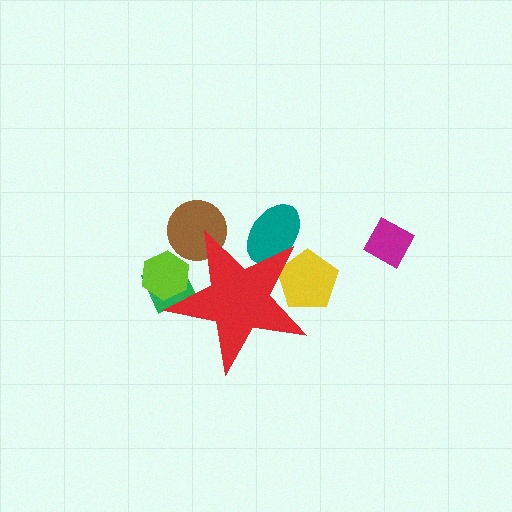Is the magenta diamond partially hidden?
No, the magenta diamond is fully visible.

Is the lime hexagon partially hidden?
Yes, the lime hexagon is partially hidden behind the red star.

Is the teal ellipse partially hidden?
Yes, the teal ellipse is partially hidden behind the red star.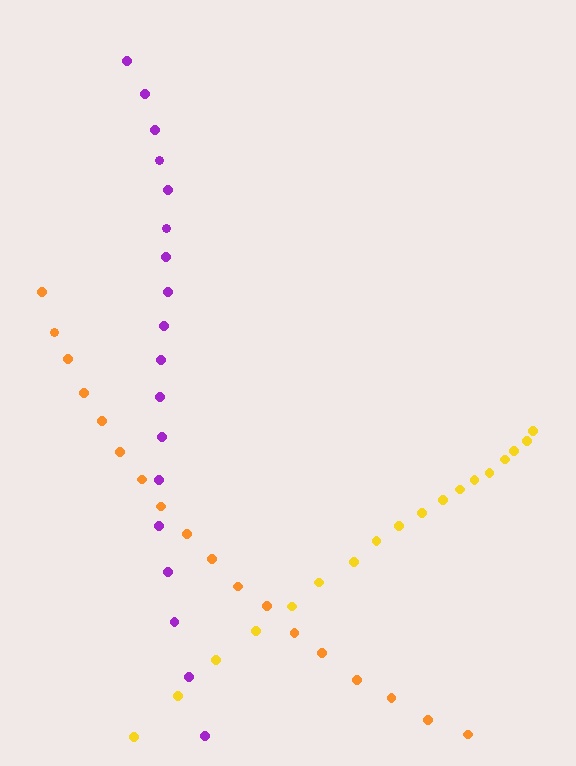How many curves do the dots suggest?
There are 3 distinct paths.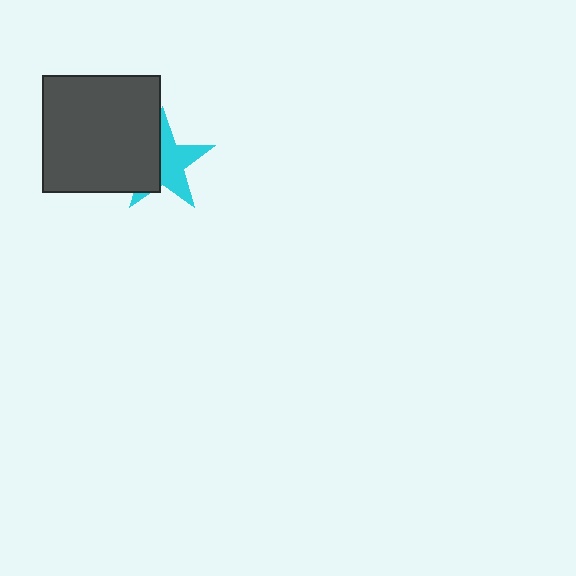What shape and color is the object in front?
The object in front is a dark gray square.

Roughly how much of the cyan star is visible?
About half of it is visible (roughly 55%).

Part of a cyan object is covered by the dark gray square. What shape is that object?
It is a star.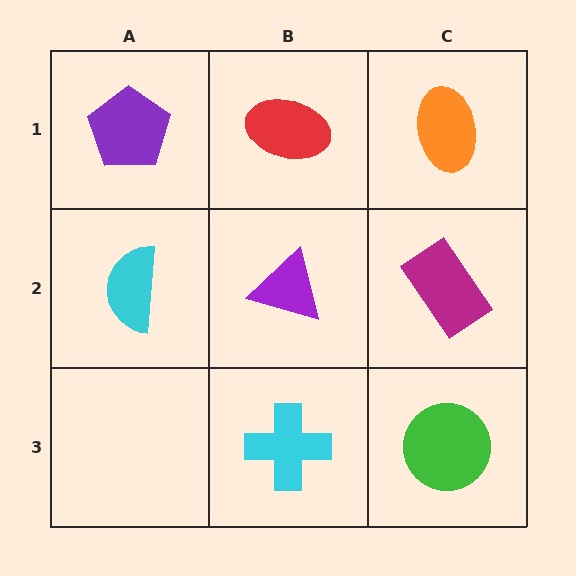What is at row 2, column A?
A cyan semicircle.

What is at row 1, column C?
An orange ellipse.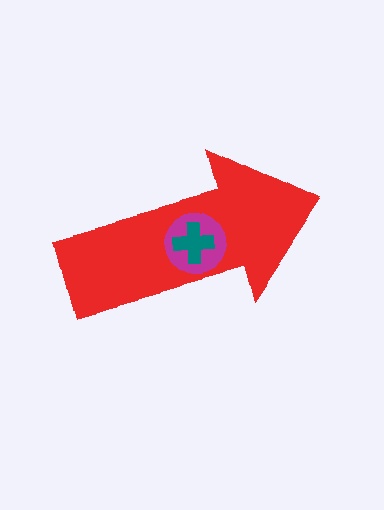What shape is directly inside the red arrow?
The magenta circle.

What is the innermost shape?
The teal cross.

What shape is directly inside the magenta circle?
The teal cross.